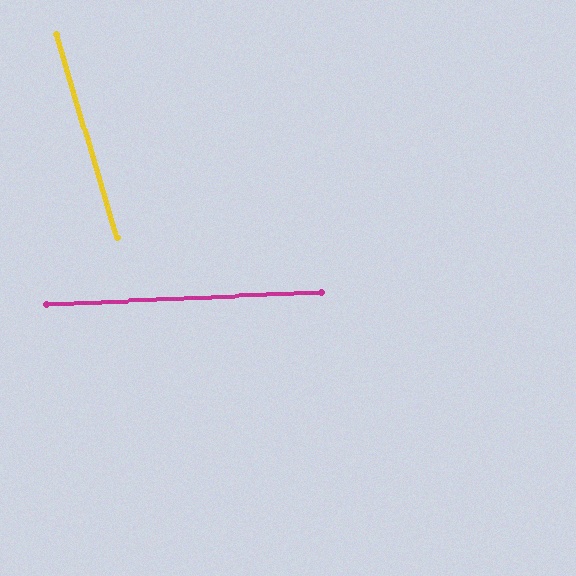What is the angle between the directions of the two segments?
Approximately 76 degrees.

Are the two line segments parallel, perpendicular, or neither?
Neither parallel nor perpendicular — they differ by about 76°.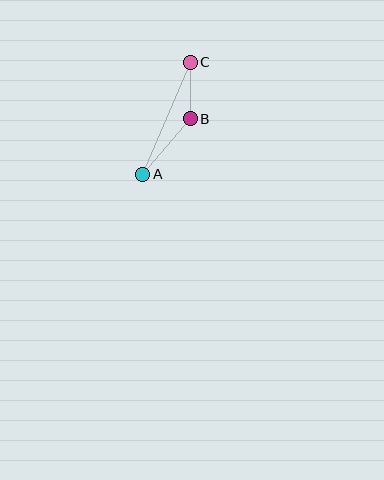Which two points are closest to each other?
Points B and C are closest to each other.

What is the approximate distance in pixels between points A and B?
The distance between A and B is approximately 73 pixels.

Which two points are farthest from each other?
Points A and C are farthest from each other.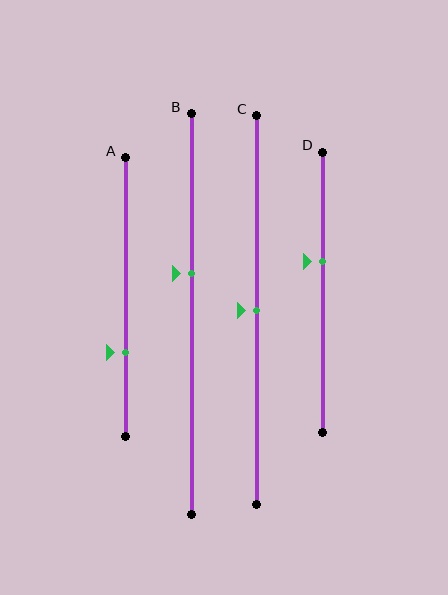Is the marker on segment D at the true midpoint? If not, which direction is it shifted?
No, the marker on segment D is shifted upward by about 11% of the segment length.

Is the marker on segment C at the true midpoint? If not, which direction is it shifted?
Yes, the marker on segment C is at the true midpoint.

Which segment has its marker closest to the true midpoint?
Segment C has its marker closest to the true midpoint.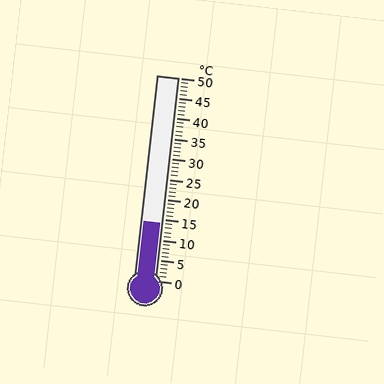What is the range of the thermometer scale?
The thermometer scale ranges from 0°C to 50°C.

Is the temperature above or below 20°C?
The temperature is below 20°C.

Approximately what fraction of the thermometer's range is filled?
The thermometer is filled to approximately 30% of its range.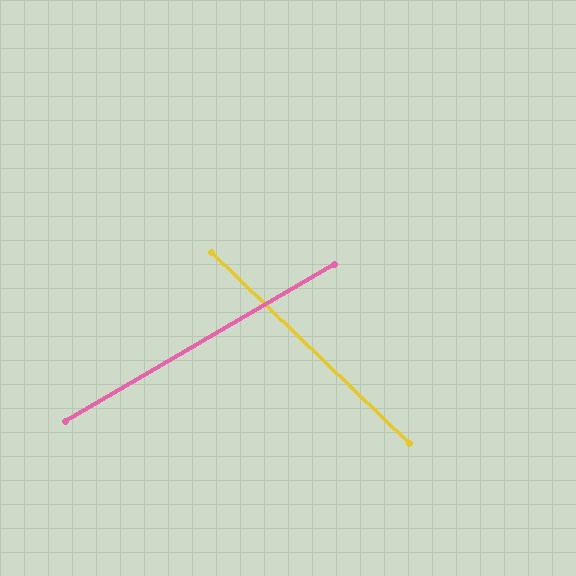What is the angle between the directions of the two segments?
Approximately 74 degrees.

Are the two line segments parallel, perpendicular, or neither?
Neither parallel nor perpendicular — they differ by about 74°.